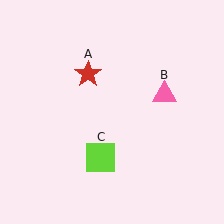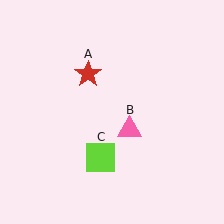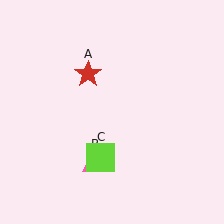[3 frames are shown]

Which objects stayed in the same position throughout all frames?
Red star (object A) and lime square (object C) remained stationary.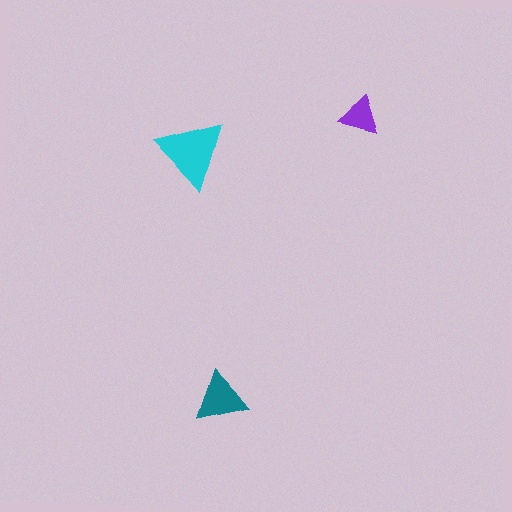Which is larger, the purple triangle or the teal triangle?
The teal one.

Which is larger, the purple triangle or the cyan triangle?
The cyan one.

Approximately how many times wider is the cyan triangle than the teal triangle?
About 1.5 times wider.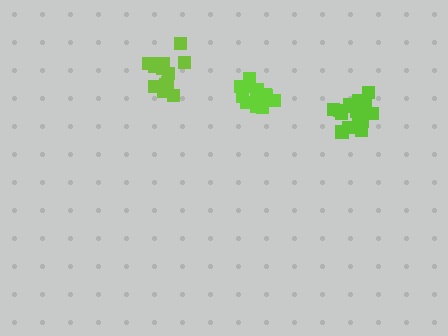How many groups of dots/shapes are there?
There are 3 groups.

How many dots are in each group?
Group 1: 13 dots, Group 2: 14 dots, Group 3: 19 dots (46 total).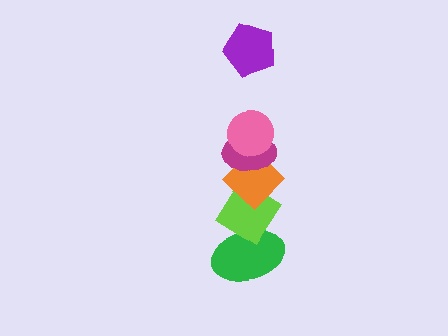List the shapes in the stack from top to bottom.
From top to bottom: the purple pentagon, the pink circle, the magenta ellipse, the orange diamond, the lime diamond, the green ellipse.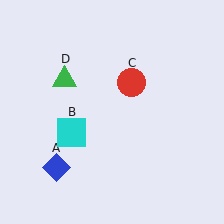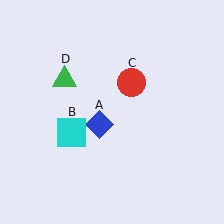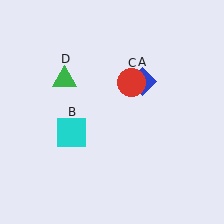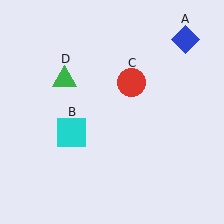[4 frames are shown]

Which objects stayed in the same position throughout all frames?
Cyan square (object B) and red circle (object C) and green triangle (object D) remained stationary.